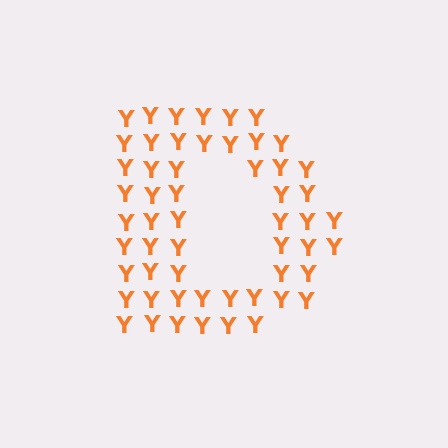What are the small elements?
The small elements are letter Y's.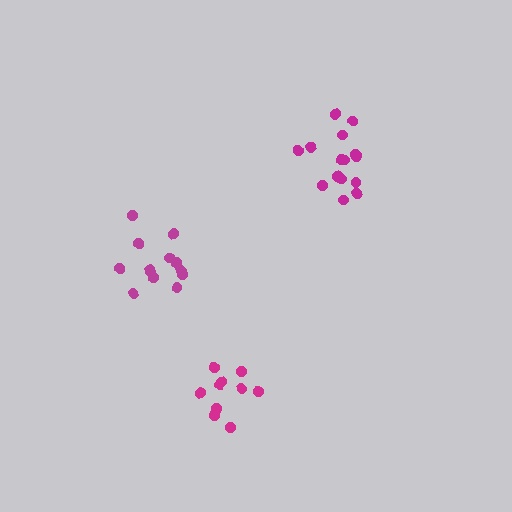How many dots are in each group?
Group 1: 15 dots, Group 2: 10 dots, Group 3: 13 dots (38 total).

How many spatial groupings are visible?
There are 3 spatial groupings.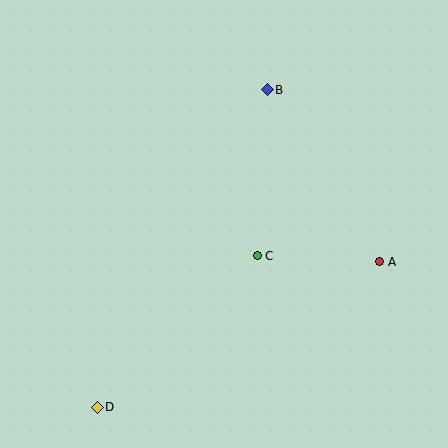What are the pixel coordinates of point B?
Point B is at (267, 90).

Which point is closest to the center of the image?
Point C at (257, 256) is closest to the center.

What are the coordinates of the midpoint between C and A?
The midpoint between C and A is at (319, 259).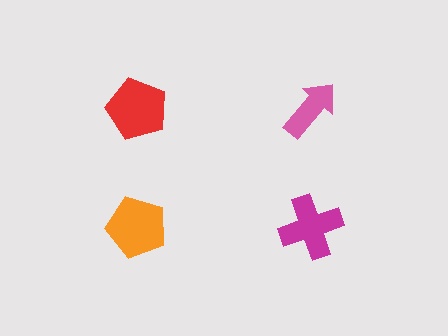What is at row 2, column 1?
An orange pentagon.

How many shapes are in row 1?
2 shapes.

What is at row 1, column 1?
A red pentagon.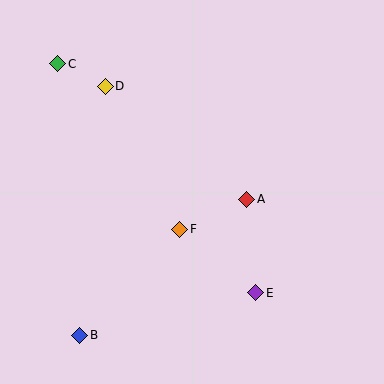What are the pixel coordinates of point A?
Point A is at (247, 199).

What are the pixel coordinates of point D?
Point D is at (105, 86).